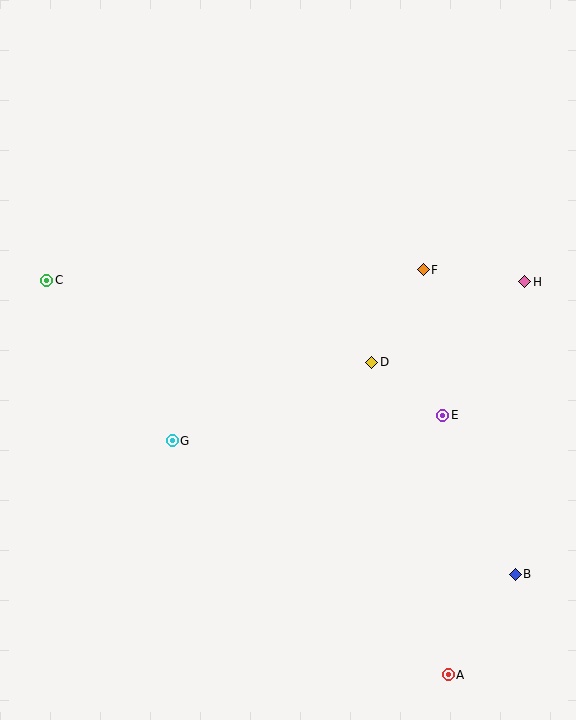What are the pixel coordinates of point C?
Point C is at (47, 280).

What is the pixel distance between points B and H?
The distance between B and H is 293 pixels.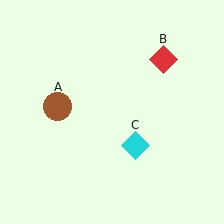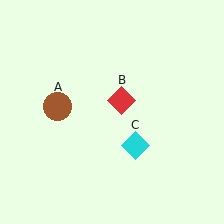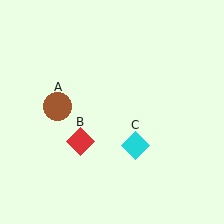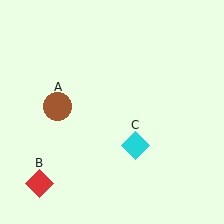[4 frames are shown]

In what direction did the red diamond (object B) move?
The red diamond (object B) moved down and to the left.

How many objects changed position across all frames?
1 object changed position: red diamond (object B).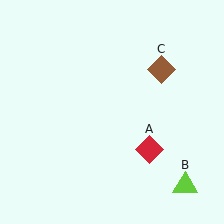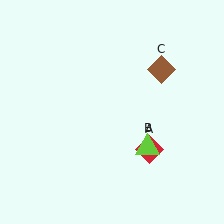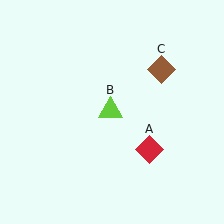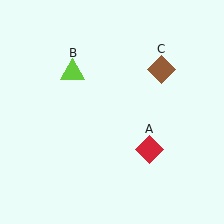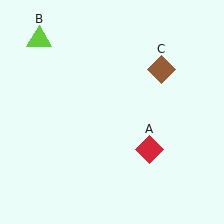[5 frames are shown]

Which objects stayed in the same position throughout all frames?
Red diamond (object A) and brown diamond (object C) remained stationary.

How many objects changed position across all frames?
1 object changed position: lime triangle (object B).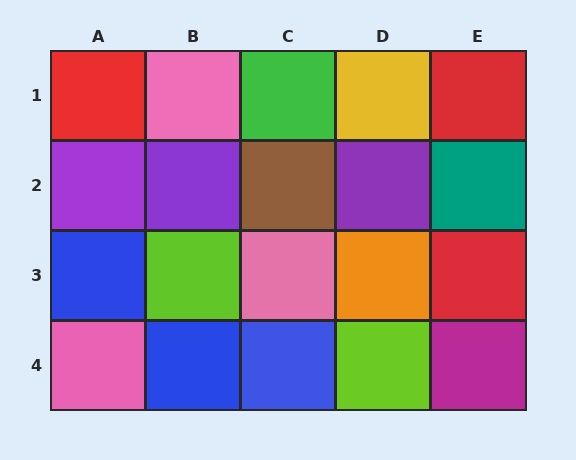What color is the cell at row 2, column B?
Purple.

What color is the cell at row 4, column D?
Lime.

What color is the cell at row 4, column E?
Magenta.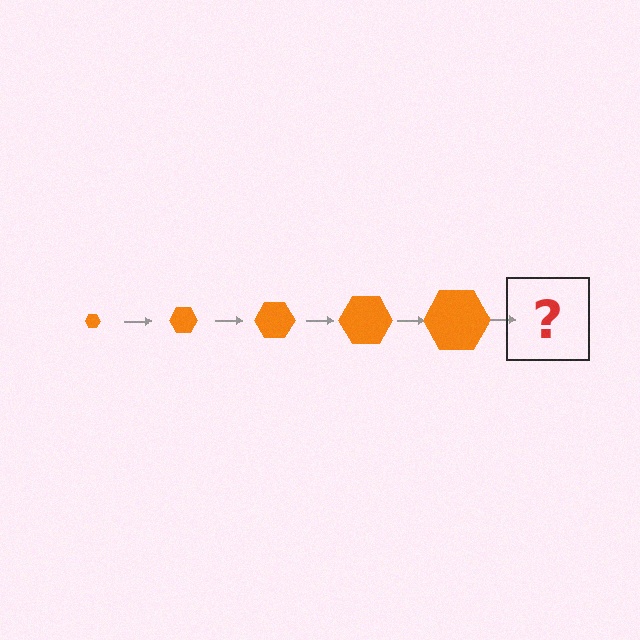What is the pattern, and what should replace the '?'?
The pattern is that the hexagon gets progressively larger each step. The '?' should be an orange hexagon, larger than the previous one.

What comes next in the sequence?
The next element should be an orange hexagon, larger than the previous one.